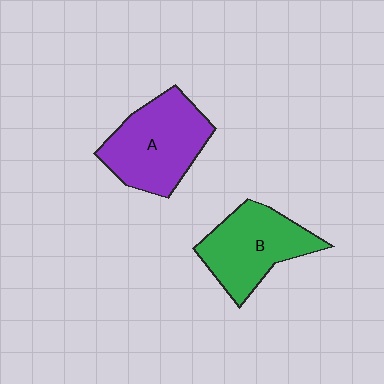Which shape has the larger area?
Shape A (purple).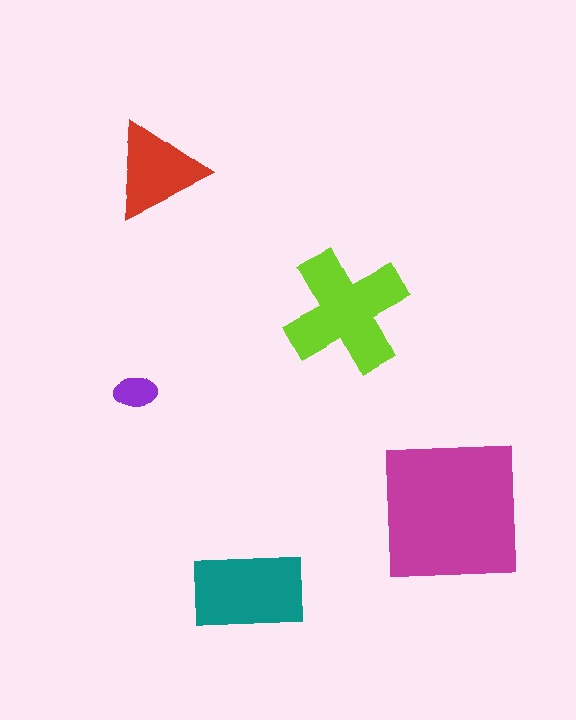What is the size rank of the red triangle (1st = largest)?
4th.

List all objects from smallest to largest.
The purple ellipse, the red triangle, the teal rectangle, the lime cross, the magenta square.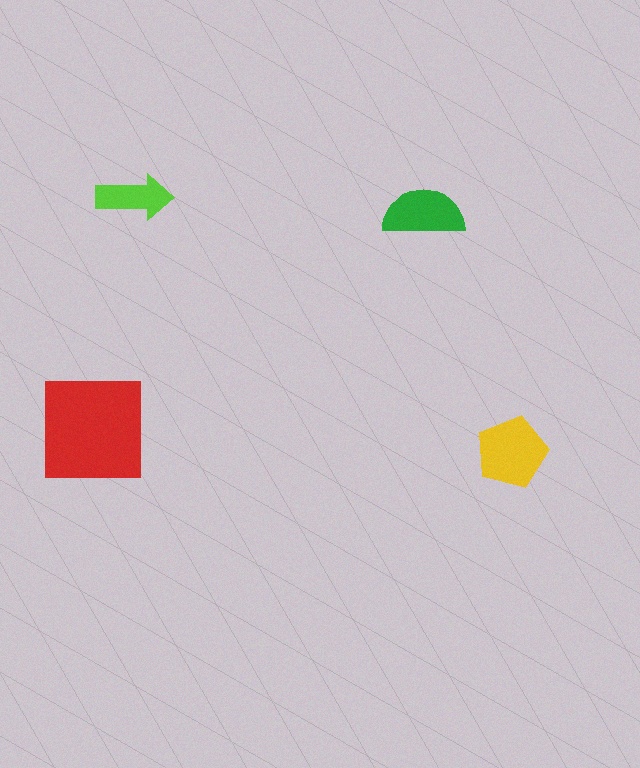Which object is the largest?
The red square.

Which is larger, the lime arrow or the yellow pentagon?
The yellow pentagon.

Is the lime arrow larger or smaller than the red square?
Smaller.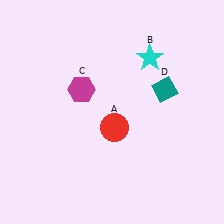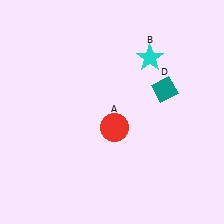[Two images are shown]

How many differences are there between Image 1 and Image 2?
There is 1 difference between the two images.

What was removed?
The magenta hexagon (C) was removed in Image 2.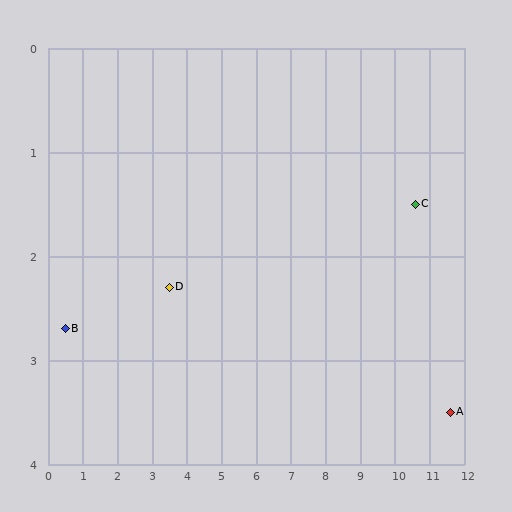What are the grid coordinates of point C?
Point C is at approximately (10.6, 1.5).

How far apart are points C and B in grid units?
Points C and B are about 10.2 grid units apart.